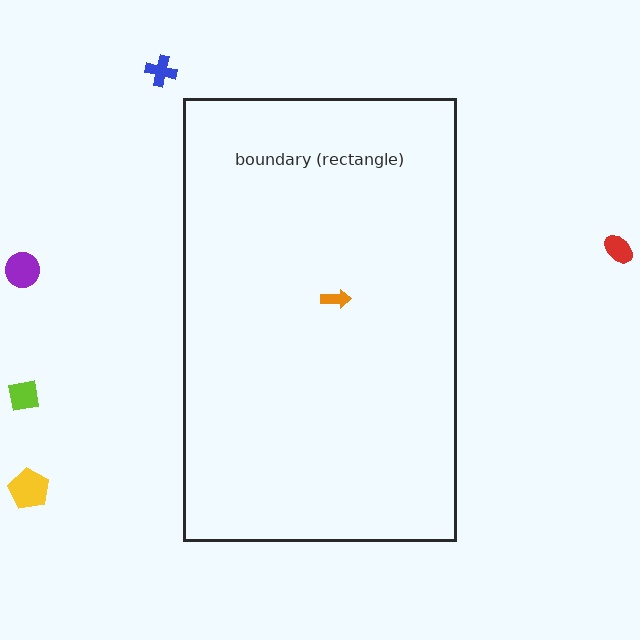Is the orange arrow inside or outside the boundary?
Inside.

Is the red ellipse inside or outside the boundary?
Outside.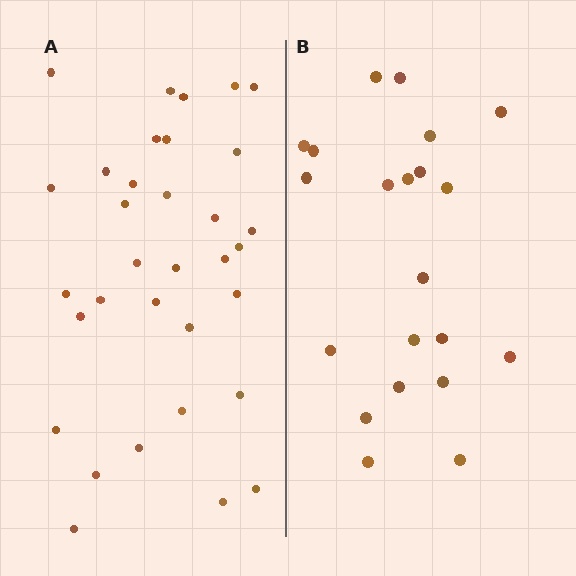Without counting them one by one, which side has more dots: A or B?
Region A (the left region) has more dots.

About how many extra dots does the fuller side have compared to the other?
Region A has roughly 12 or so more dots than region B.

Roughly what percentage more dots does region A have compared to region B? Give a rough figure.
About 55% more.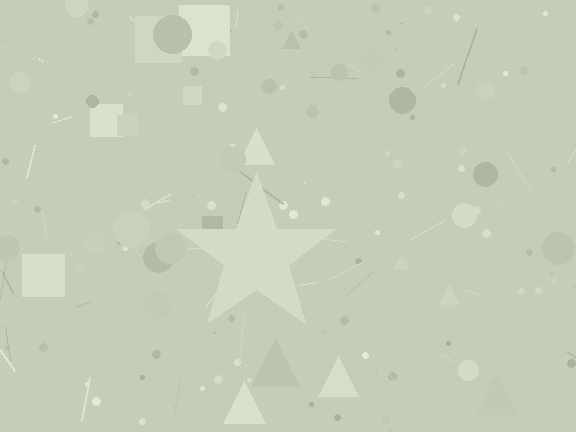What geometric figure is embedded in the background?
A star is embedded in the background.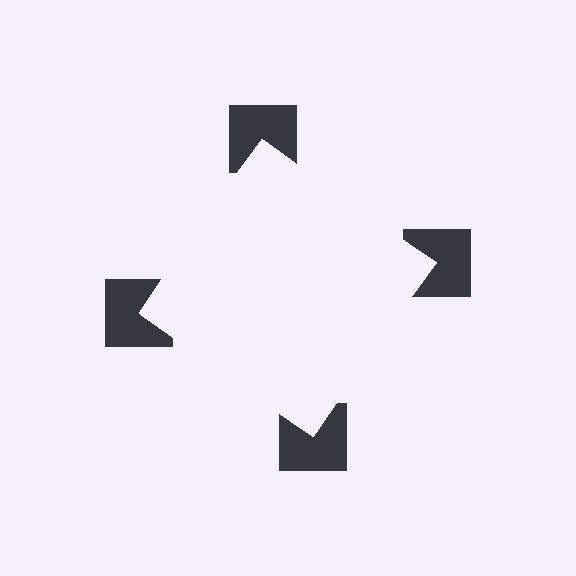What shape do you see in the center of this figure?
An illusory square — its edges are inferred from the aligned wedge cuts in the notched squares, not physically drawn.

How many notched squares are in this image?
There are 4 — one at each vertex of the illusory square.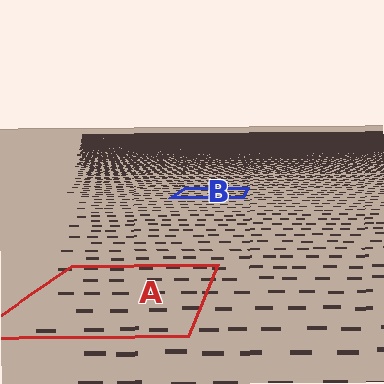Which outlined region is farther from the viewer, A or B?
Region B is farther from the viewer — the texture elements inside it appear smaller and more densely packed.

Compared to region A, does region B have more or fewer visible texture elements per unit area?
Region B has more texture elements per unit area — they are packed more densely because it is farther away.